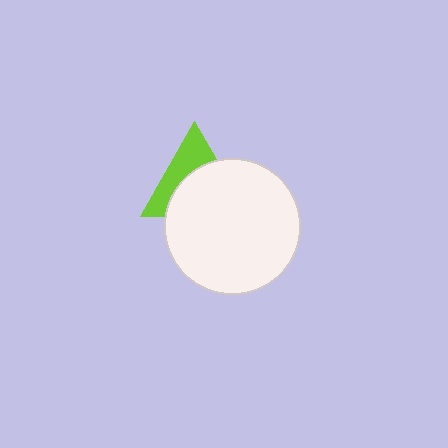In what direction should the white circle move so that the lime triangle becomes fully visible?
The white circle should move down. That is the shortest direction to clear the overlap and leave the lime triangle fully visible.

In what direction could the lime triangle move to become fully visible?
The lime triangle could move up. That would shift it out from behind the white circle entirely.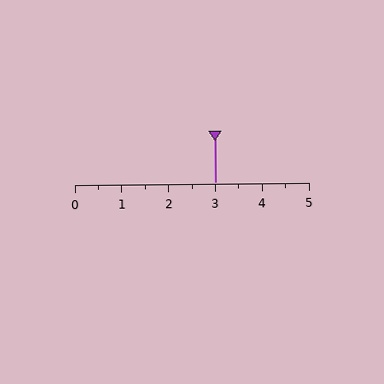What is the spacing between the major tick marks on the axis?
The major ticks are spaced 1 apart.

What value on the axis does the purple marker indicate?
The marker indicates approximately 3.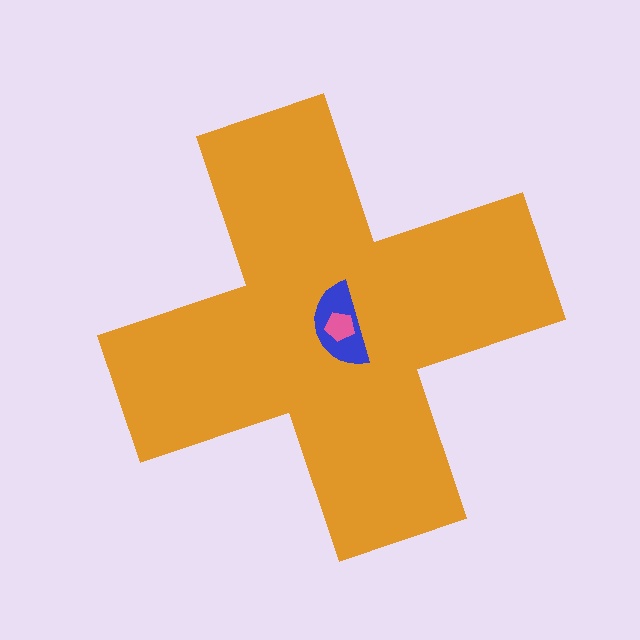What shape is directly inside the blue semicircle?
The pink pentagon.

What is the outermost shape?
The orange cross.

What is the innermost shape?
The pink pentagon.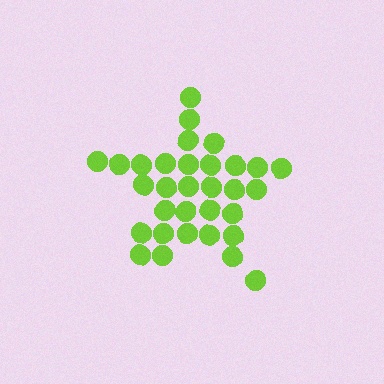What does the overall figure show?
The overall figure shows a star.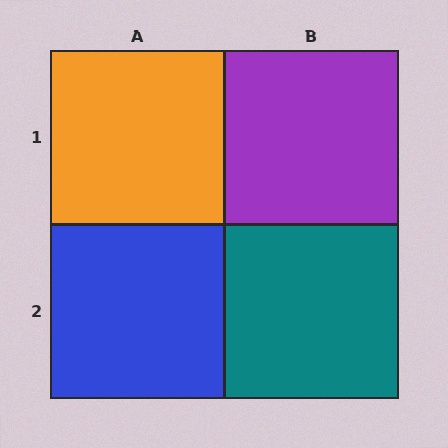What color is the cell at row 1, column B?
Purple.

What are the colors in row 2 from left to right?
Blue, teal.